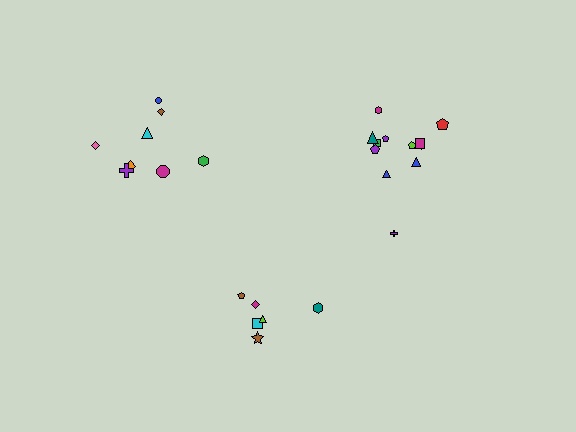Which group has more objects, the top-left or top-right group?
The top-right group.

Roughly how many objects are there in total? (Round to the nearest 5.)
Roughly 25 objects in total.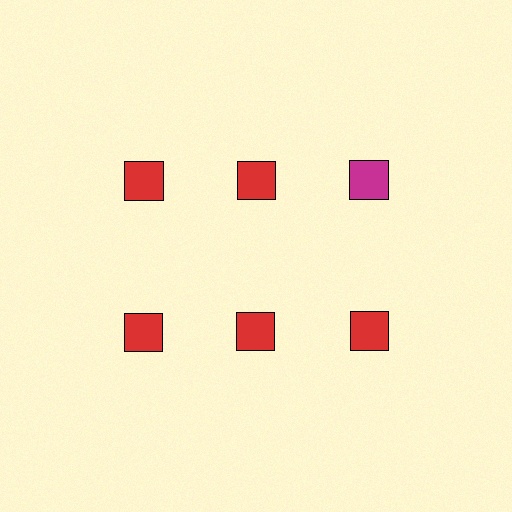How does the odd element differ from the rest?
It has a different color: magenta instead of red.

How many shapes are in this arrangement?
There are 6 shapes arranged in a grid pattern.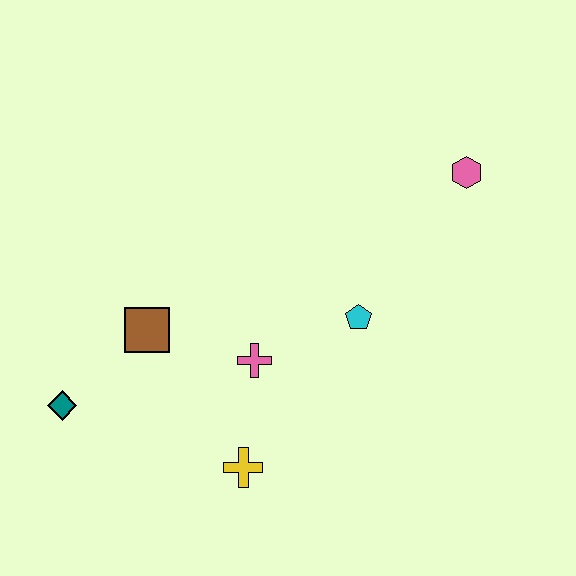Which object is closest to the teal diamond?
The brown square is closest to the teal diamond.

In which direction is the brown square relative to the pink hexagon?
The brown square is to the left of the pink hexagon.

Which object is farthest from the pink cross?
The pink hexagon is farthest from the pink cross.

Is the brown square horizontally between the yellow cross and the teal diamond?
Yes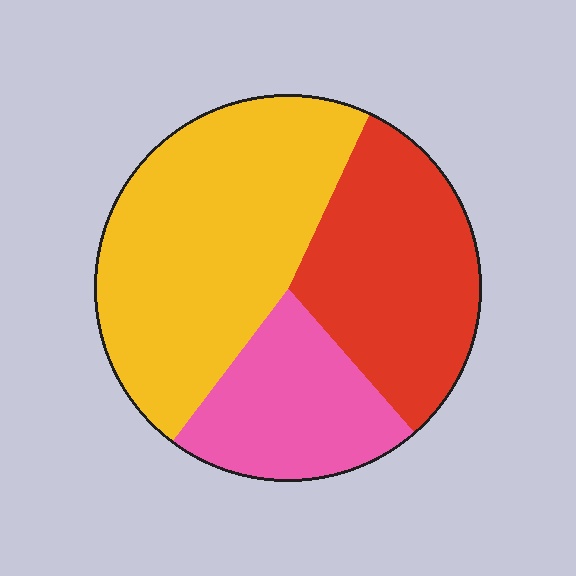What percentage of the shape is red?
Red takes up about one third (1/3) of the shape.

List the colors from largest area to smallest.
From largest to smallest: yellow, red, pink.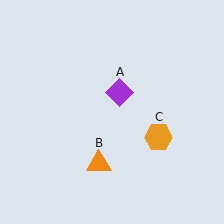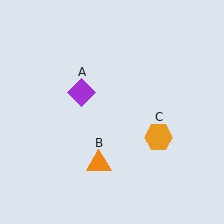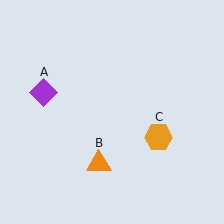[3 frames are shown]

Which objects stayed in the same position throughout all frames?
Orange triangle (object B) and orange hexagon (object C) remained stationary.